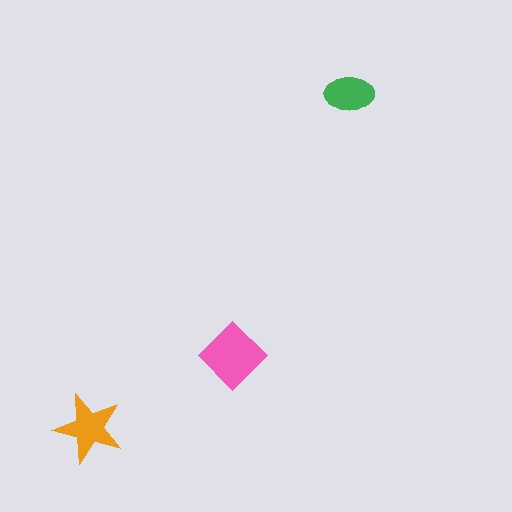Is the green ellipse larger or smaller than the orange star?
Smaller.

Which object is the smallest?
The green ellipse.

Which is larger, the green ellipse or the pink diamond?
The pink diamond.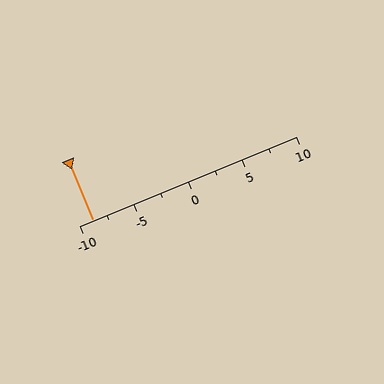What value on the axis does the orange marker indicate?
The marker indicates approximately -8.8.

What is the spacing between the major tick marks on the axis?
The major ticks are spaced 5 apart.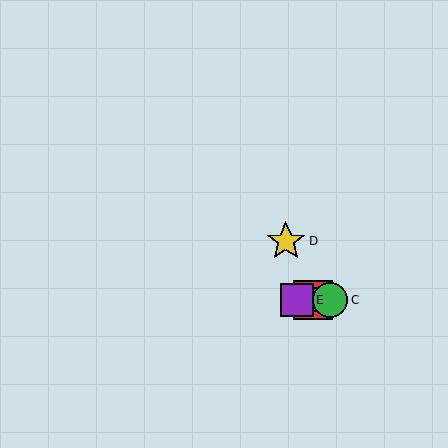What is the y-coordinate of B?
Object B is at y≈300.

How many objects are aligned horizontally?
4 objects (A, B, C, E) are aligned horizontally.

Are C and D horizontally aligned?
No, C is at y≈300 and D is at y≈241.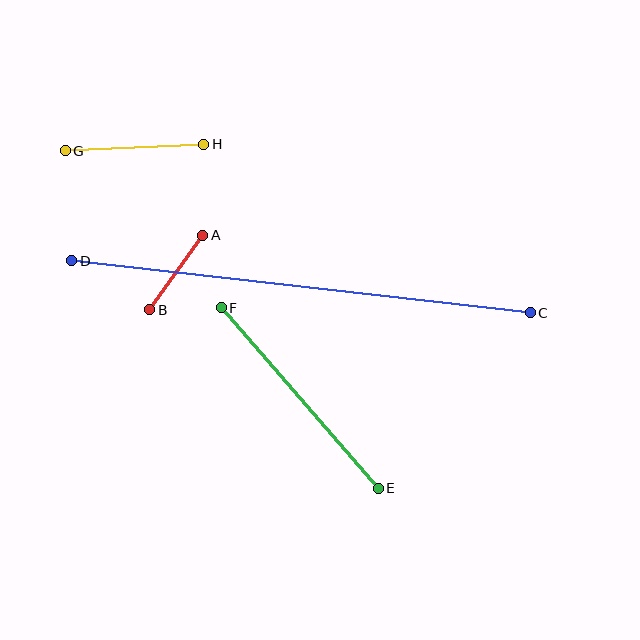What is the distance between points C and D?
The distance is approximately 461 pixels.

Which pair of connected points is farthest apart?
Points C and D are farthest apart.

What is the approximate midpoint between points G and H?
The midpoint is at approximately (134, 148) pixels.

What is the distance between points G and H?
The distance is approximately 139 pixels.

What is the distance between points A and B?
The distance is approximately 91 pixels.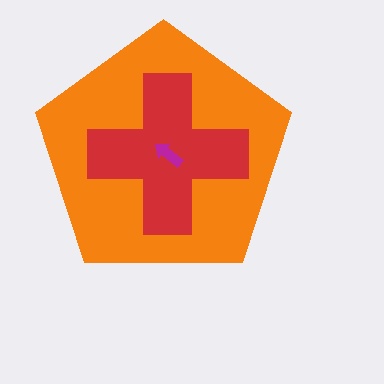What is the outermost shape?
The orange pentagon.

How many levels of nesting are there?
3.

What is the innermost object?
The magenta arrow.